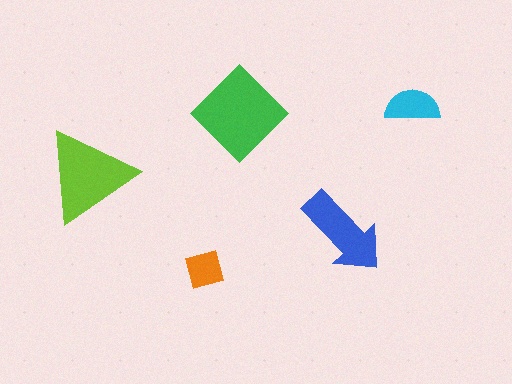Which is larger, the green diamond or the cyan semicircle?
The green diamond.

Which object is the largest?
The green diamond.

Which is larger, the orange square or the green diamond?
The green diamond.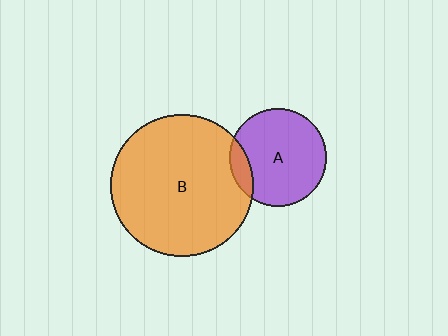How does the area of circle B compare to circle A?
Approximately 2.1 times.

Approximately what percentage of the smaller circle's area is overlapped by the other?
Approximately 10%.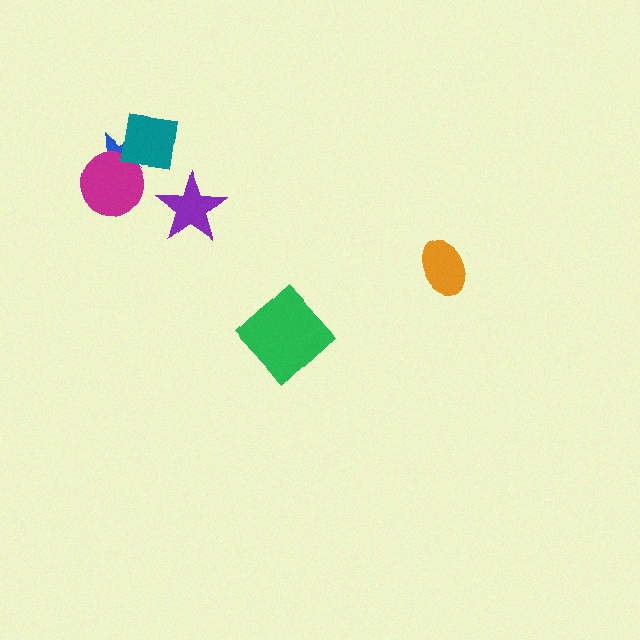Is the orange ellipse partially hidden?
No, no other shape covers it.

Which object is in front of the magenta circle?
The teal square is in front of the magenta circle.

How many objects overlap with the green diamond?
0 objects overlap with the green diamond.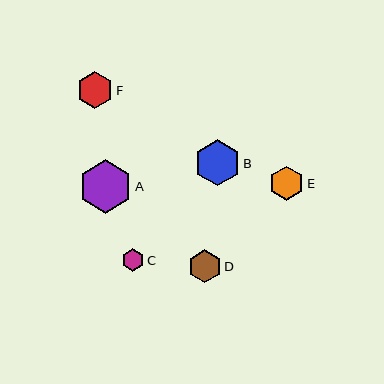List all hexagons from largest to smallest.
From largest to smallest: A, B, F, E, D, C.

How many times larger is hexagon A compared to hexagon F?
Hexagon A is approximately 1.5 times the size of hexagon F.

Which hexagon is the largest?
Hexagon A is the largest with a size of approximately 53 pixels.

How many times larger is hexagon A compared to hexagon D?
Hexagon A is approximately 1.6 times the size of hexagon D.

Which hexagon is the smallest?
Hexagon C is the smallest with a size of approximately 22 pixels.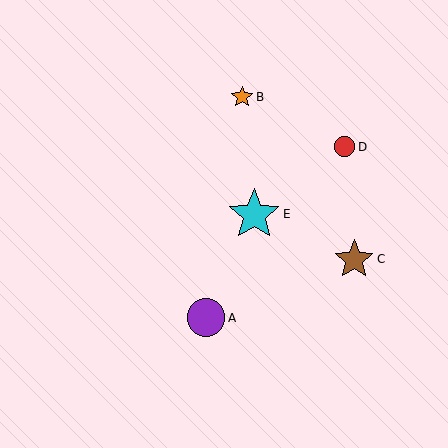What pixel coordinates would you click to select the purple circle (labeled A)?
Click at (206, 318) to select the purple circle A.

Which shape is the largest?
The cyan star (labeled E) is the largest.